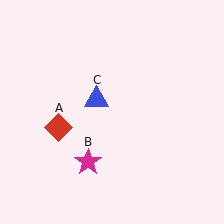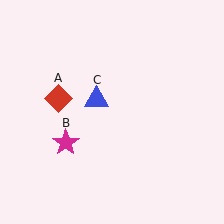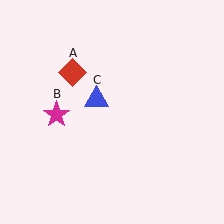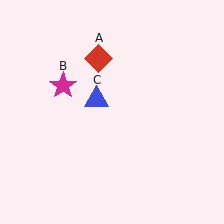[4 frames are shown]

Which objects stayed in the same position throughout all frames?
Blue triangle (object C) remained stationary.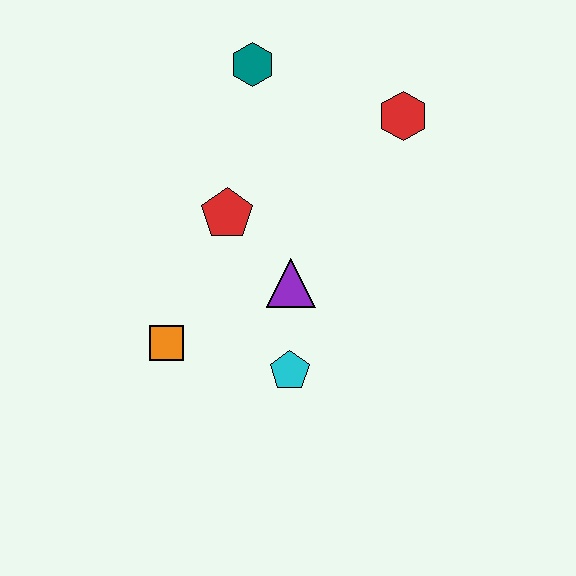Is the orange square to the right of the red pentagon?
No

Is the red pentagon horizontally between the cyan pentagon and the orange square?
Yes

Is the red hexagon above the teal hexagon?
No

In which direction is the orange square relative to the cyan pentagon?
The orange square is to the left of the cyan pentagon.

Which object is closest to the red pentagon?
The purple triangle is closest to the red pentagon.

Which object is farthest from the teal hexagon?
The cyan pentagon is farthest from the teal hexagon.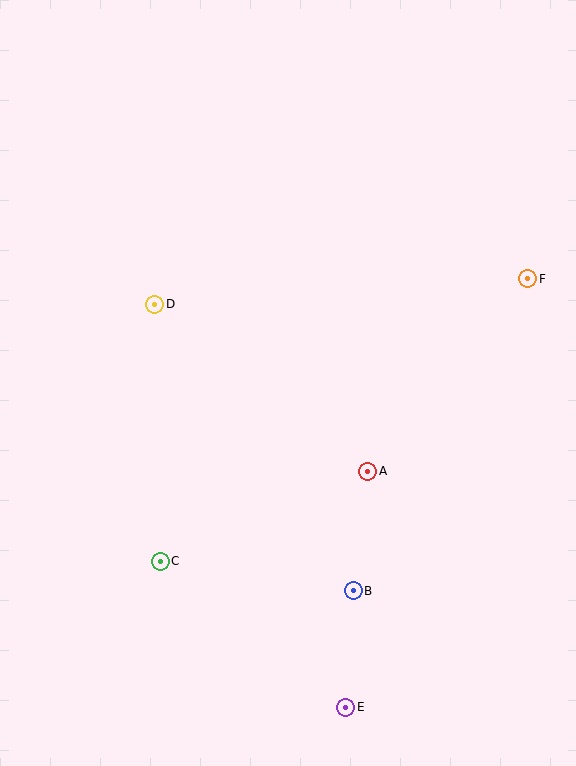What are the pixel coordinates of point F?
Point F is at (528, 279).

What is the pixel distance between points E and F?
The distance between E and F is 466 pixels.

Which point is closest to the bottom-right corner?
Point E is closest to the bottom-right corner.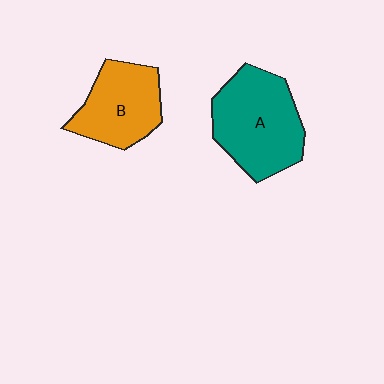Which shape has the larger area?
Shape A (teal).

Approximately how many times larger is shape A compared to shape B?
Approximately 1.3 times.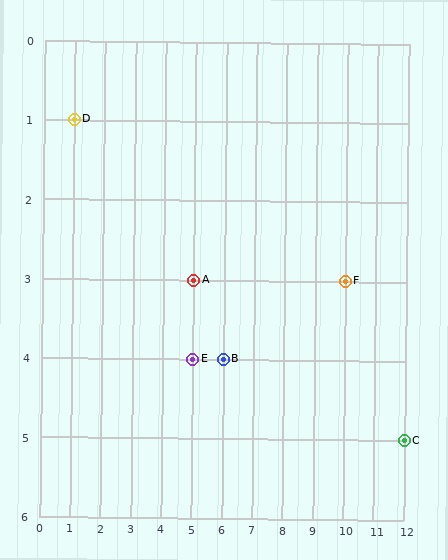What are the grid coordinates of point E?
Point E is at grid coordinates (5, 4).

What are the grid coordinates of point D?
Point D is at grid coordinates (1, 1).